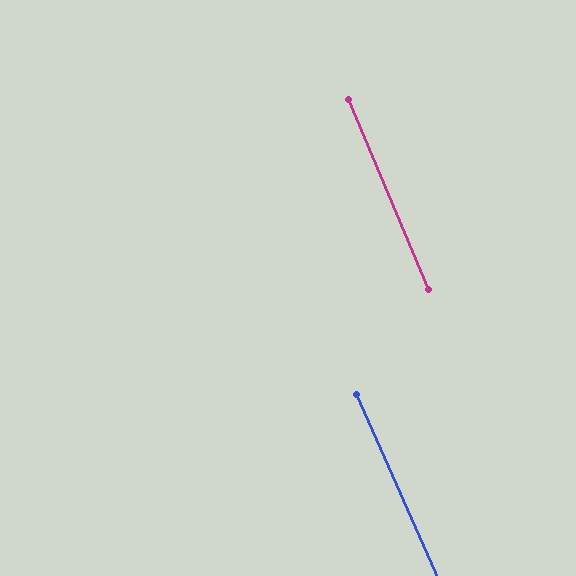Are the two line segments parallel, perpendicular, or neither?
Parallel — their directions differ by only 1.2°.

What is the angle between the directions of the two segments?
Approximately 1 degree.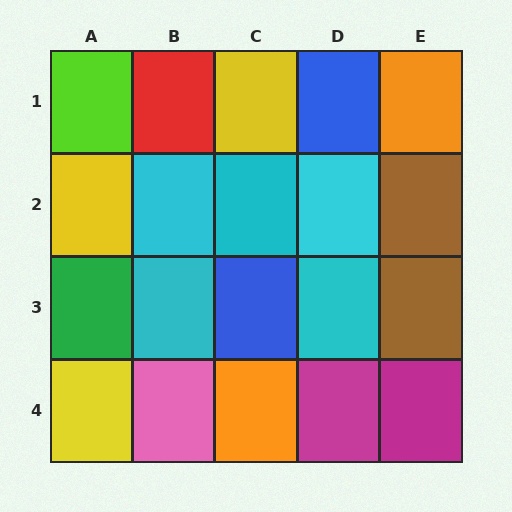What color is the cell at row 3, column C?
Blue.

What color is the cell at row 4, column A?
Yellow.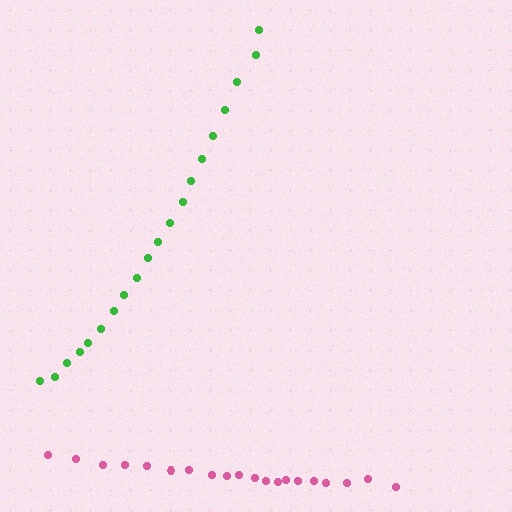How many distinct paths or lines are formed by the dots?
There are 2 distinct paths.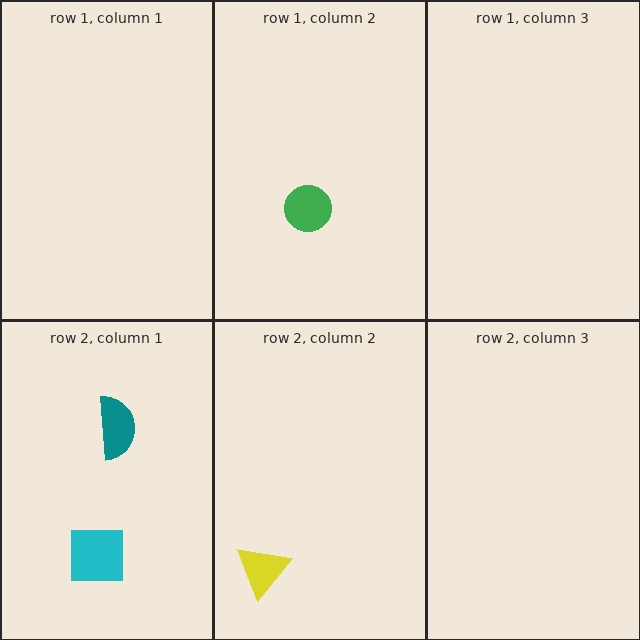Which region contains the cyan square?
The row 2, column 1 region.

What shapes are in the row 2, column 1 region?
The cyan square, the teal semicircle.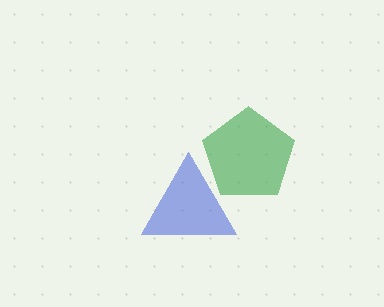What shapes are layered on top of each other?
The layered shapes are: a green pentagon, a blue triangle.